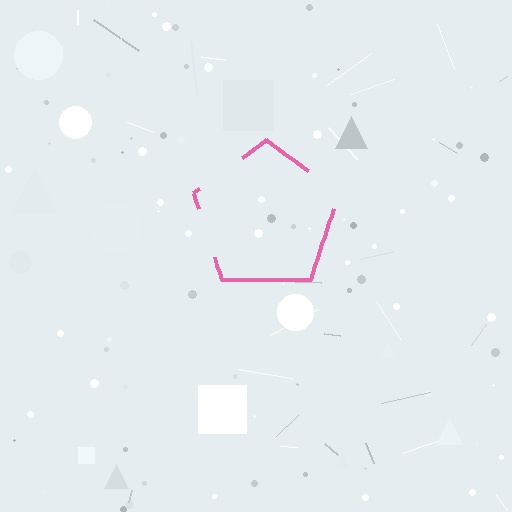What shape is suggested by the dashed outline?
The dashed outline suggests a pentagon.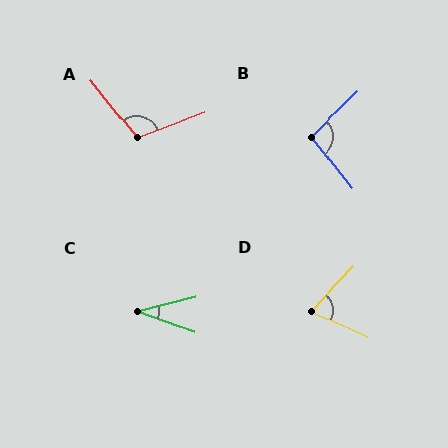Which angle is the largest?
A, at approximately 108 degrees.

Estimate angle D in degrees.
Approximately 72 degrees.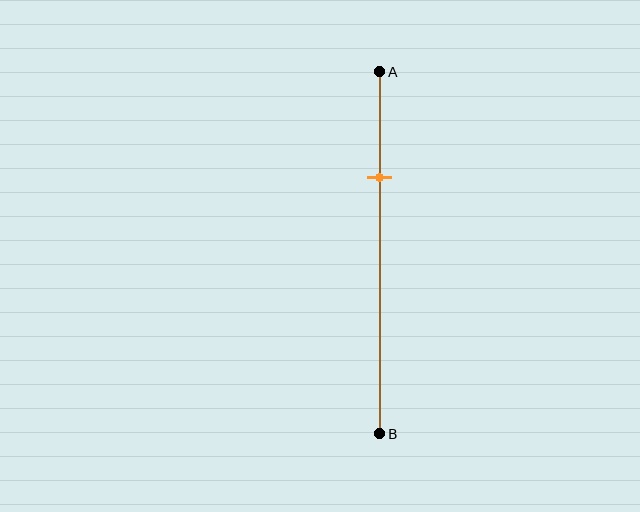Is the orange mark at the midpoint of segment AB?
No, the mark is at about 30% from A, not at the 50% midpoint.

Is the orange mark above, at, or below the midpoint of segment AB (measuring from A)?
The orange mark is above the midpoint of segment AB.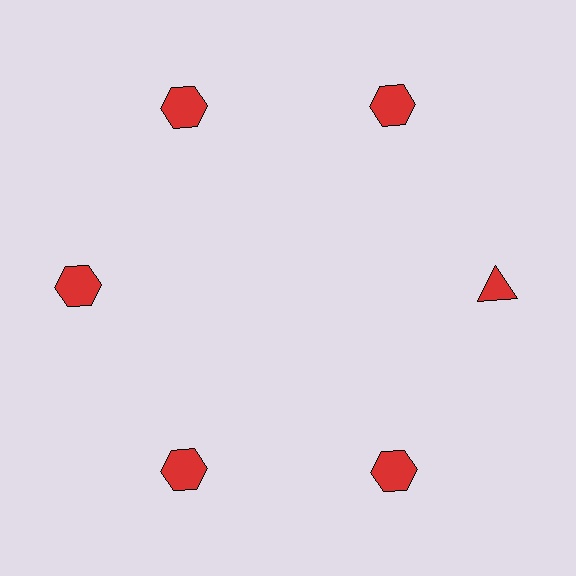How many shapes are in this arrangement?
There are 6 shapes arranged in a ring pattern.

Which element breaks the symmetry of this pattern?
The red triangle at roughly the 3 o'clock position breaks the symmetry. All other shapes are red hexagons.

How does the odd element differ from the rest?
It has a different shape: triangle instead of hexagon.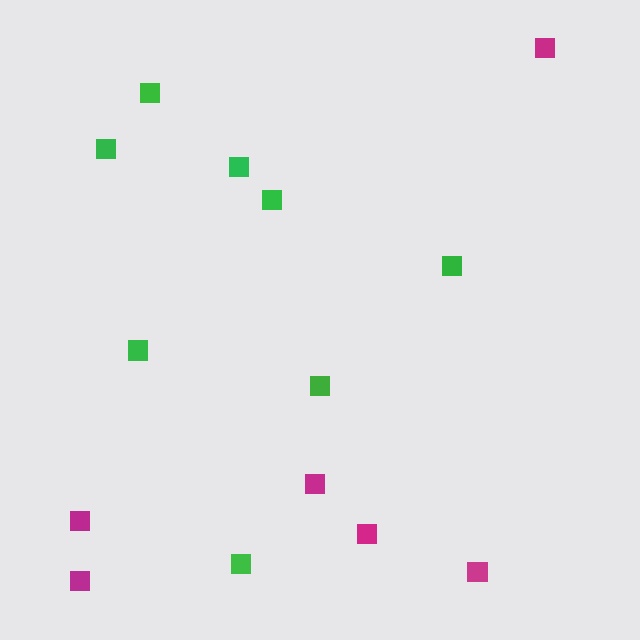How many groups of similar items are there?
There are 2 groups: one group of magenta squares (6) and one group of green squares (8).